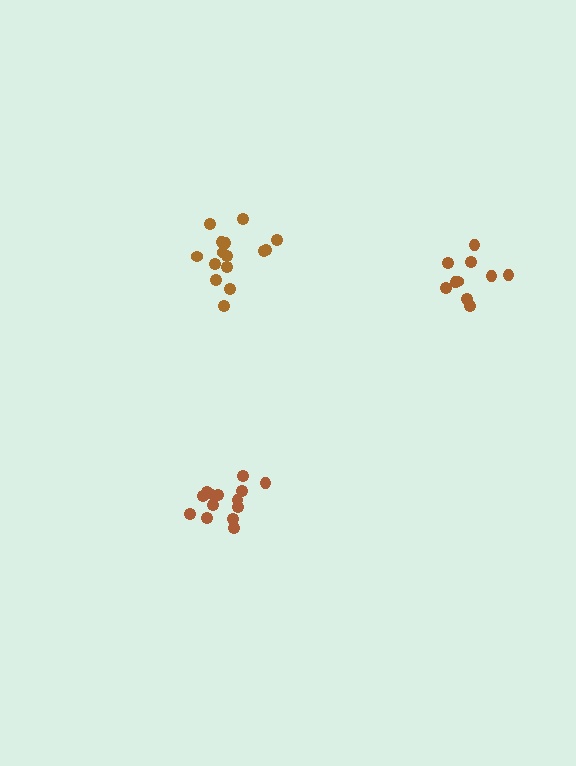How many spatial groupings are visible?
There are 3 spatial groupings.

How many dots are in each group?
Group 1: 10 dots, Group 2: 14 dots, Group 3: 15 dots (39 total).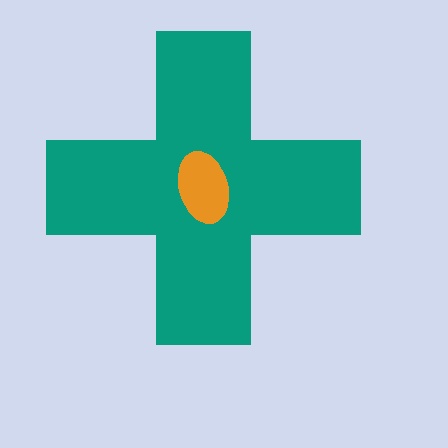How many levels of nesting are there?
2.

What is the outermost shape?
The teal cross.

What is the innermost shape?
The orange ellipse.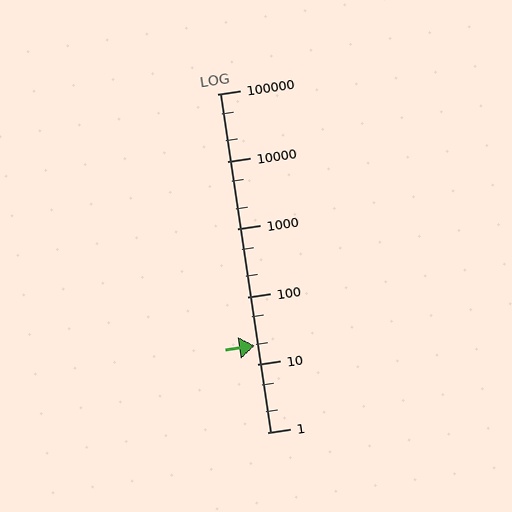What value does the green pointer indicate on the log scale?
The pointer indicates approximately 19.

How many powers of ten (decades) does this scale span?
The scale spans 5 decades, from 1 to 100000.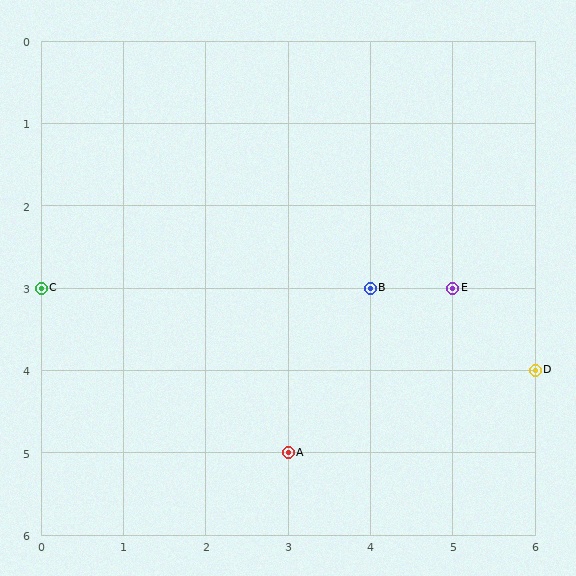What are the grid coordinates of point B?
Point B is at grid coordinates (4, 3).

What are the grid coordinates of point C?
Point C is at grid coordinates (0, 3).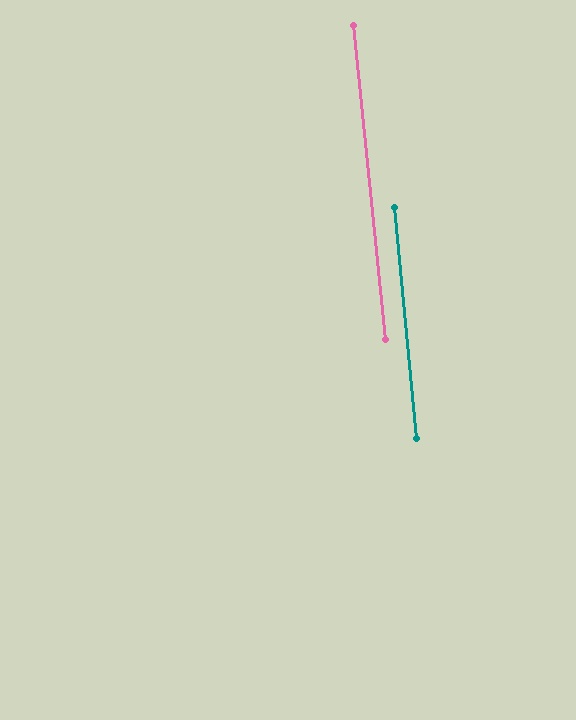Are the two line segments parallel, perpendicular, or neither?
Parallel — their directions differ by only 0.4°.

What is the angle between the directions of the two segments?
Approximately 0 degrees.